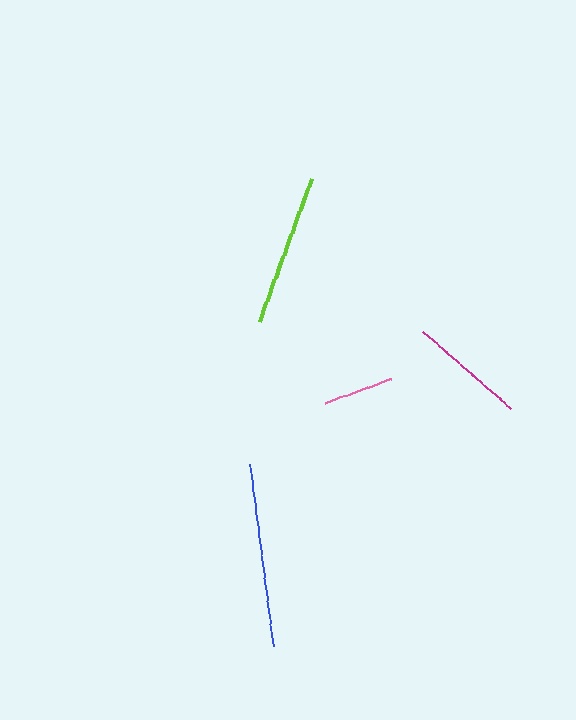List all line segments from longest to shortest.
From longest to shortest: blue, lime, magenta, pink.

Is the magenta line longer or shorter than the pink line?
The magenta line is longer than the pink line.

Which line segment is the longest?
The blue line is the longest at approximately 182 pixels.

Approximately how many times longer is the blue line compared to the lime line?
The blue line is approximately 1.2 times the length of the lime line.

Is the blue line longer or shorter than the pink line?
The blue line is longer than the pink line.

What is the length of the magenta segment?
The magenta segment is approximately 117 pixels long.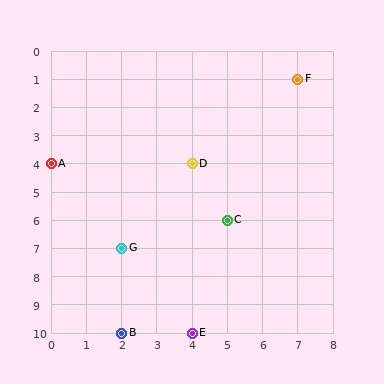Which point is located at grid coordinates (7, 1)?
Point F is at (7, 1).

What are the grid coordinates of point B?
Point B is at grid coordinates (2, 10).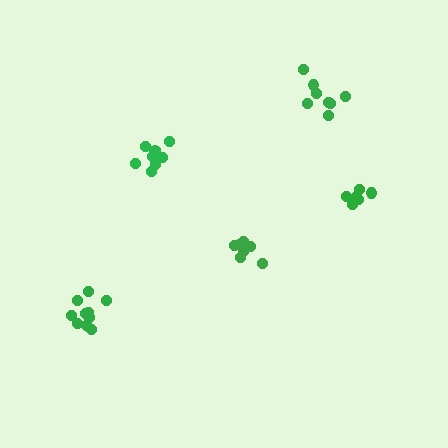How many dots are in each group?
Group 1: 9 dots, Group 2: 8 dots, Group 3: 8 dots, Group 4: 10 dots, Group 5: 6 dots (41 total).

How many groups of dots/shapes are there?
There are 5 groups.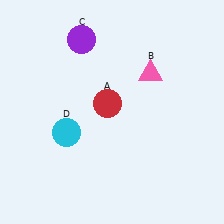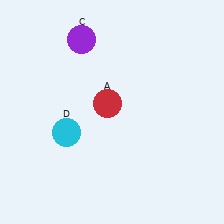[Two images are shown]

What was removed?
The pink triangle (B) was removed in Image 2.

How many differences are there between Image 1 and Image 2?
There is 1 difference between the two images.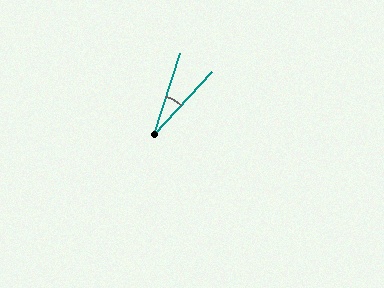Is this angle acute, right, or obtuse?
It is acute.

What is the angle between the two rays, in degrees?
Approximately 25 degrees.